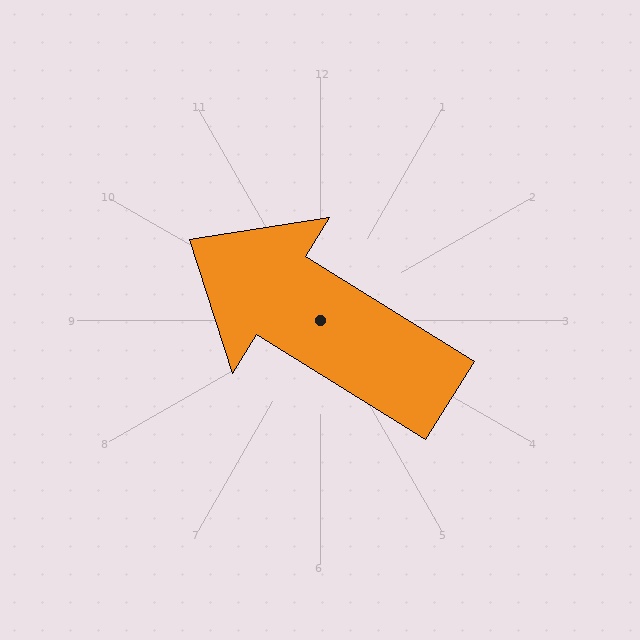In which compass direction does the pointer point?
Northwest.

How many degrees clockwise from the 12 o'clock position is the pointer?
Approximately 302 degrees.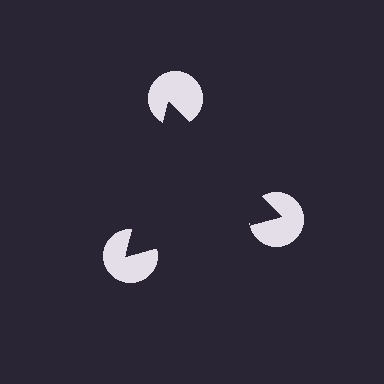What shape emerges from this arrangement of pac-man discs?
An illusory triangle — its edges are inferred from the aligned wedge cuts in the pac-man discs, not physically drawn.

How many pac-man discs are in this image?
There are 3 — one at each vertex of the illusory triangle.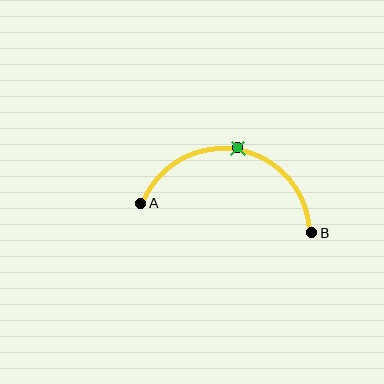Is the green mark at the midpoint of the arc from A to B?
Yes. The green mark lies on the arc at equal arc-length from both A and B — it is the arc midpoint.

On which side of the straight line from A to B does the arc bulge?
The arc bulges above the straight line connecting A and B.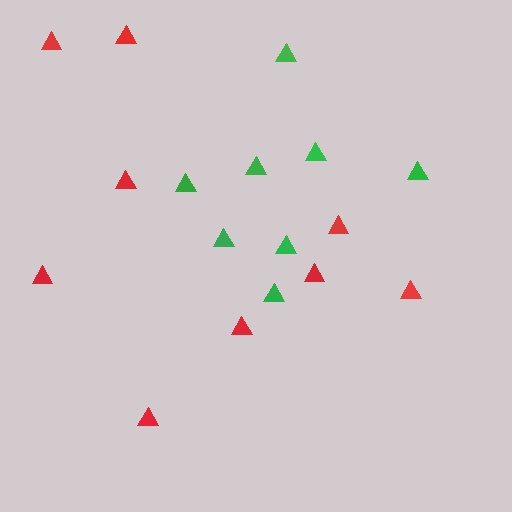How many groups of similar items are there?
There are 2 groups: one group of green triangles (8) and one group of red triangles (9).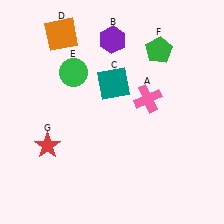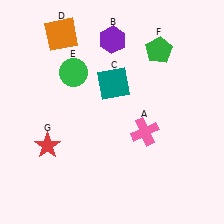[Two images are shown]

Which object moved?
The pink cross (A) moved down.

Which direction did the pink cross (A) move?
The pink cross (A) moved down.